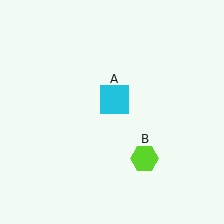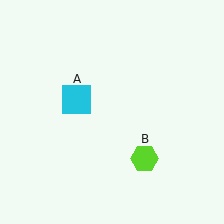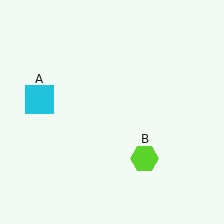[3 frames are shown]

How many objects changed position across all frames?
1 object changed position: cyan square (object A).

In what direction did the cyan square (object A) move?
The cyan square (object A) moved left.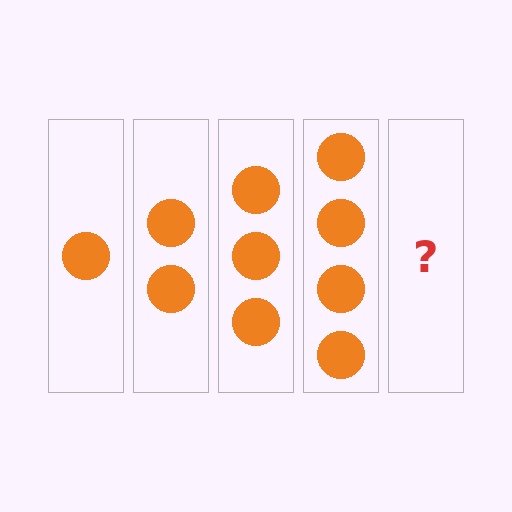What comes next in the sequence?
The next element should be 5 circles.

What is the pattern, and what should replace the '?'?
The pattern is that each step adds one more circle. The '?' should be 5 circles.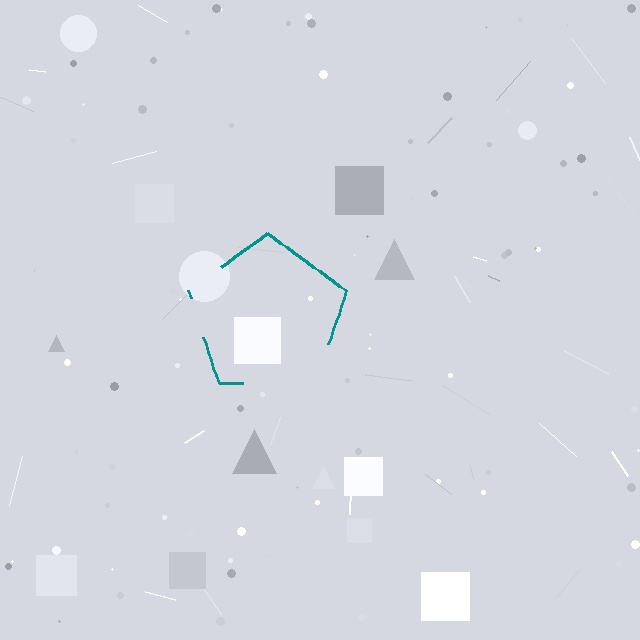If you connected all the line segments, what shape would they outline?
They would outline a pentagon.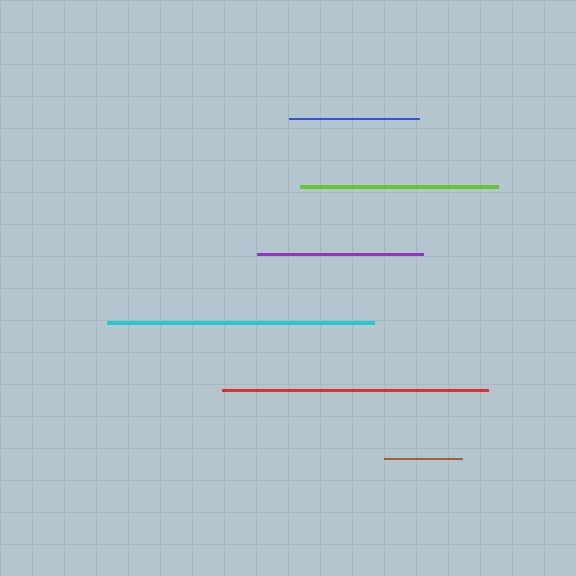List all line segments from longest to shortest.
From longest to shortest: cyan, red, lime, purple, blue, brown.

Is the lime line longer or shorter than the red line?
The red line is longer than the lime line.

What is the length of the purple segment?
The purple segment is approximately 166 pixels long.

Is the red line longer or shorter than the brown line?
The red line is longer than the brown line.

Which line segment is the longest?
The cyan line is the longest at approximately 267 pixels.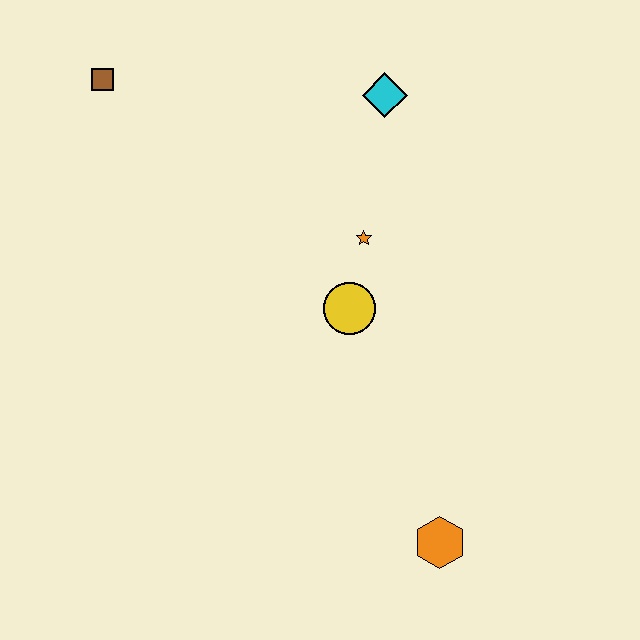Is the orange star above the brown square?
No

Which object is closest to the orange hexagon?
The yellow circle is closest to the orange hexagon.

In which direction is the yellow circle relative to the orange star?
The yellow circle is below the orange star.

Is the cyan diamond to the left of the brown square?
No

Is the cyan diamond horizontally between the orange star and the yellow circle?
No